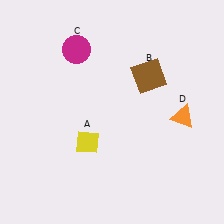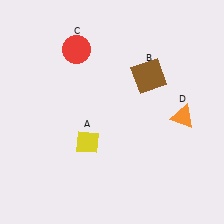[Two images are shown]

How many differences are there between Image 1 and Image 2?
There is 1 difference between the two images.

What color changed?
The circle (C) changed from magenta in Image 1 to red in Image 2.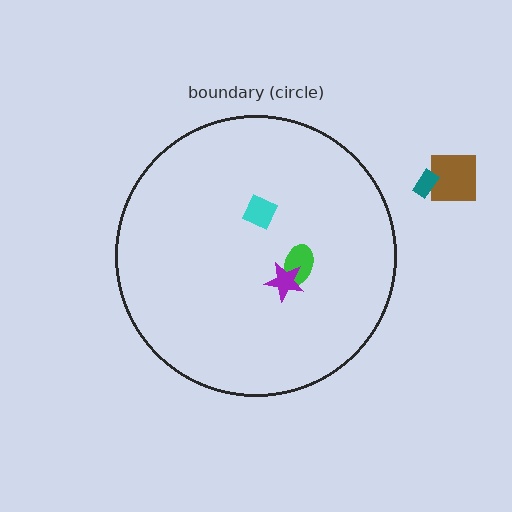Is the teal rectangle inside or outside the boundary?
Outside.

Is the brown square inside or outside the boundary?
Outside.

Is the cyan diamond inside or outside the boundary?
Inside.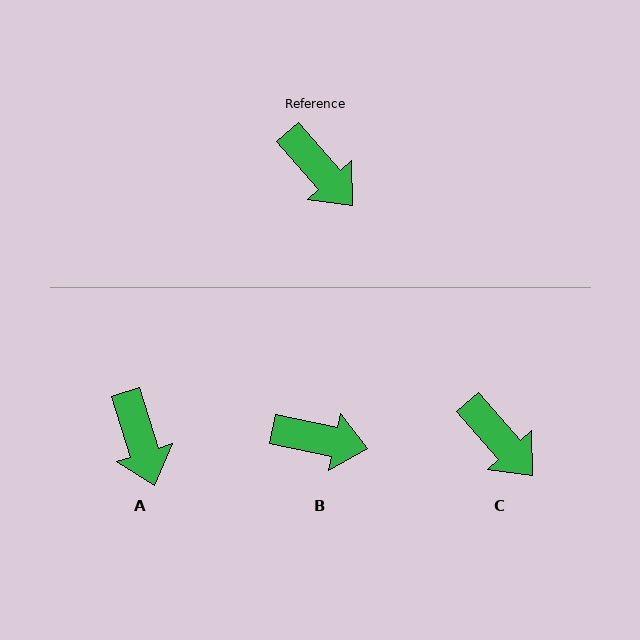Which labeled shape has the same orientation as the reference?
C.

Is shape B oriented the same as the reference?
No, it is off by about 37 degrees.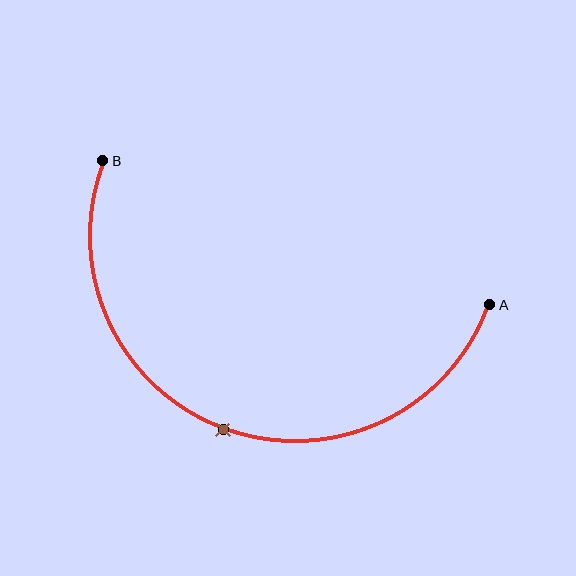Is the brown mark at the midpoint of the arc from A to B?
Yes. The brown mark lies on the arc at equal arc-length from both A and B — it is the arc midpoint.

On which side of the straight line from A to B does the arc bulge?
The arc bulges below the straight line connecting A and B.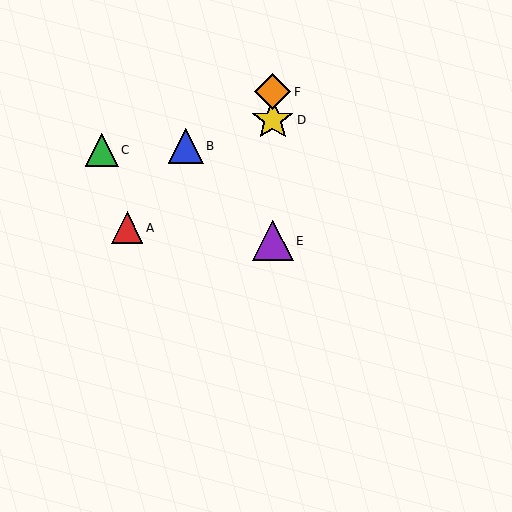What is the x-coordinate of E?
Object E is at x≈273.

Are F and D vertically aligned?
Yes, both are at x≈273.